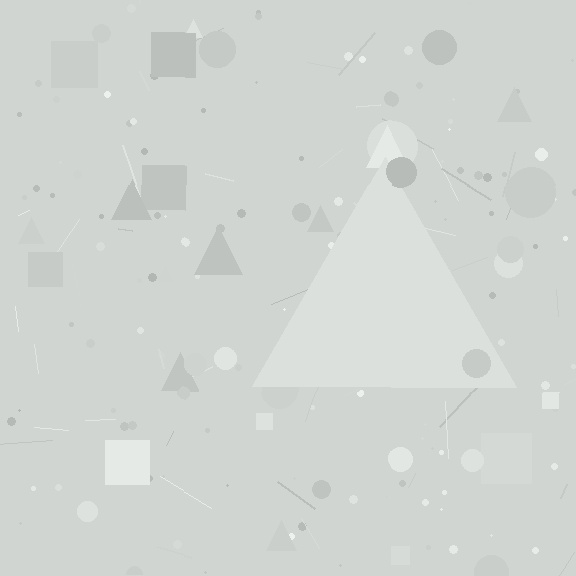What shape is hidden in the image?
A triangle is hidden in the image.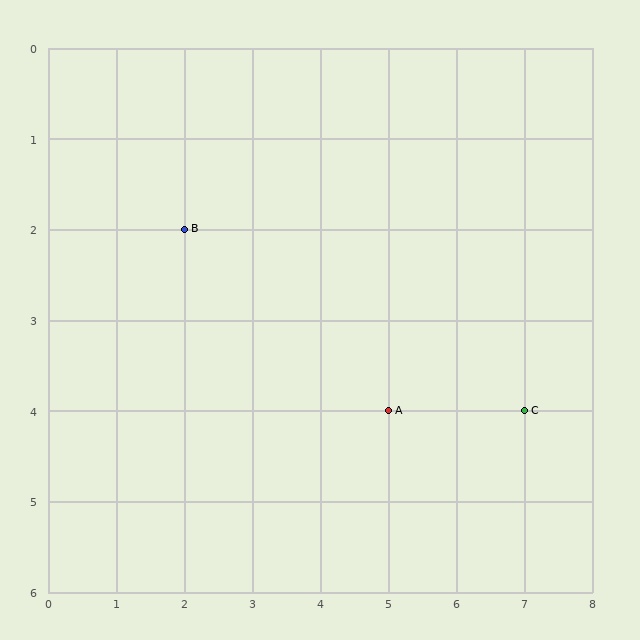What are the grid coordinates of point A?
Point A is at grid coordinates (5, 4).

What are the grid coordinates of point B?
Point B is at grid coordinates (2, 2).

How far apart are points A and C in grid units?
Points A and C are 2 columns apart.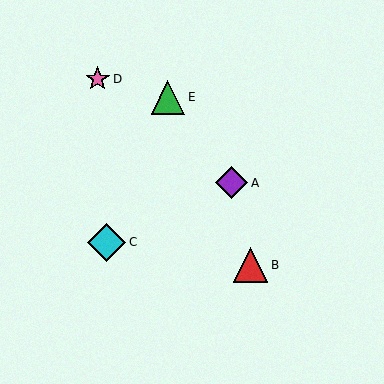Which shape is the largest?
The cyan diamond (labeled C) is the largest.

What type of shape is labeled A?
Shape A is a purple diamond.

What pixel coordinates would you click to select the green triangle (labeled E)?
Click at (168, 97) to select the green triangle E.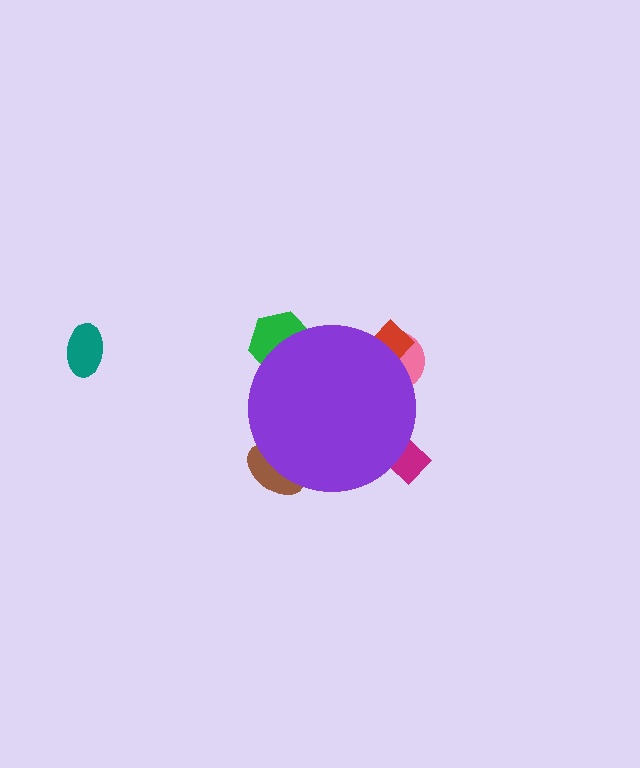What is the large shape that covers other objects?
A purple circle.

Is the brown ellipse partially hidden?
Yes, the brown ellipse is partially hidden behind the purple circle.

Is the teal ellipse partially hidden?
No, the teal ellipse is fully visible.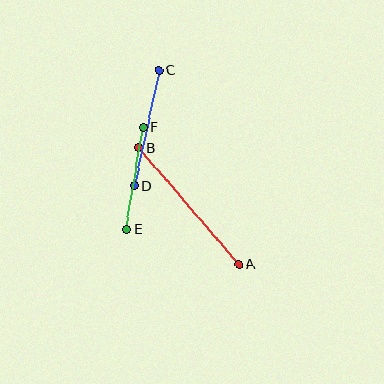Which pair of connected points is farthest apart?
Points A and B are farthest apart.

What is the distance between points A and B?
The distance is approximately 153 pixels.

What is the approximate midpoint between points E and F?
The midpoint is at approximately (135, 178) pixels.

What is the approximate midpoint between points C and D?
The midpoint is at approximately (146, 128) pixels.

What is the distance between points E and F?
The distance is approximately 104 pixels.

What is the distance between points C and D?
The distance is approximately 118 pixels.